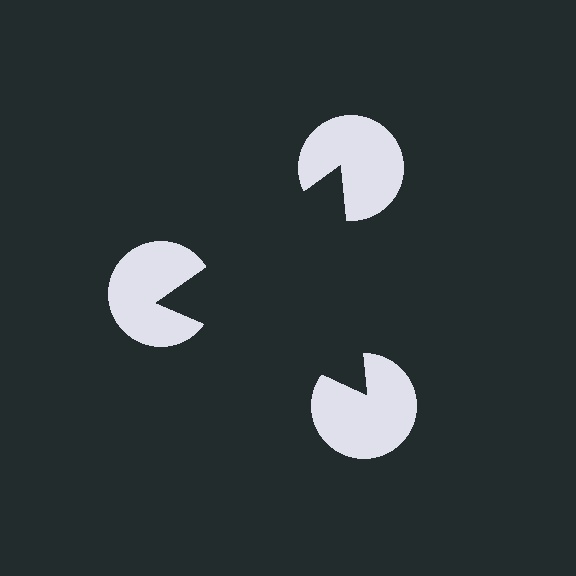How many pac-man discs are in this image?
There are 3 — one at each vertex of the illusory triangle.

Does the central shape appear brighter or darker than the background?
It typically appears slightly darker than the background, even though no actual brightness change is drawn.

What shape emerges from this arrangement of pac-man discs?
An illusory triangle — its edges are inferred from the aligned wedge cuts in the pac-man discs, not physically drawn.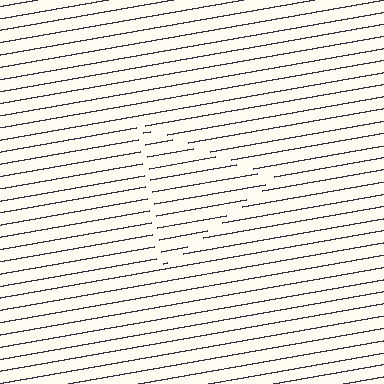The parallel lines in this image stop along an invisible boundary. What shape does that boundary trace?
An illusory triangle. The interior of the shape contains the same grating, shifted by half a period — the contour is defined by the phase discontinuity where line-ends from the inner and outer gratings abut.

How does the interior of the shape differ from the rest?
The interior of the shape contains the same grating, shifted by half a period — the contour is defined by the phase discontinuity where line-ends from the inner and outer gratings abut.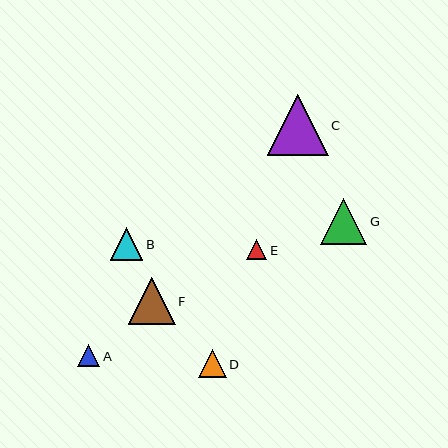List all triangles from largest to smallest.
From largest to smallest: C, F, G, B, D, A, E.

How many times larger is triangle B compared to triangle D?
Triangle B is approximately 1.1 times the size of triangle D.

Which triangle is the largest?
Triangle C is the largest with a size of approximately 60 pixels.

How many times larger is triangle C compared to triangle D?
Triangle C is approximately 2.1 times the size of triangle D.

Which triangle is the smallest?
Triangle E is the smallest with a size of approximately 20 pixels.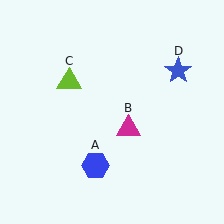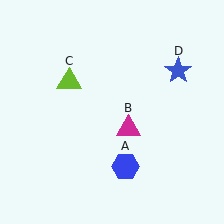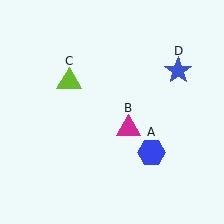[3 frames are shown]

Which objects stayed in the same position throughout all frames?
Magenta triangle (object B) and lime triangle (object C) and blue star (object D) remained stationary.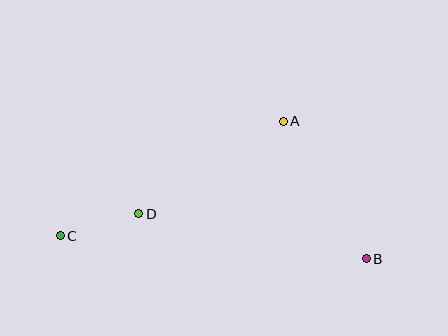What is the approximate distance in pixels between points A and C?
The distance between A and C is approximately 251 pixels.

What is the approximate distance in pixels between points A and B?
The distance between A and B is approximately 161 pixels.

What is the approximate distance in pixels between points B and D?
The distance between B and D is approximately 232 pixels.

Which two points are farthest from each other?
Points B and C are farthest from each other.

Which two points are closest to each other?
Points C and D are closest to each other.